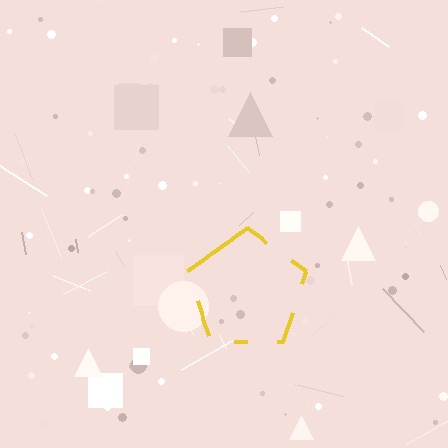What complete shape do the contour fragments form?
The contour fragments form a pentagon.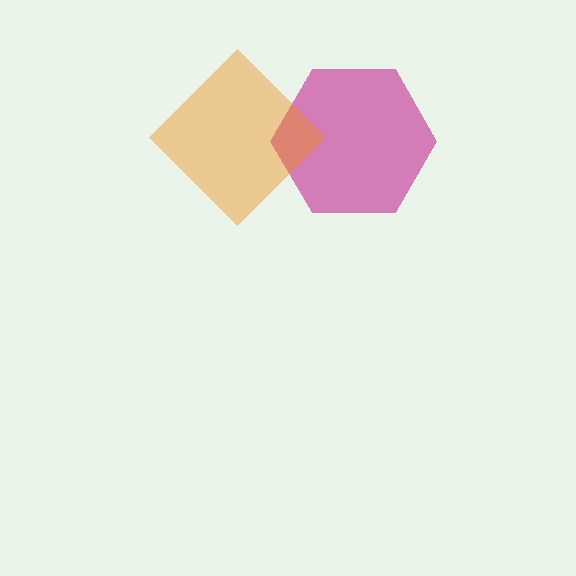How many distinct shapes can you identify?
There are 2 distinct shapes: a magenta hexagon, an orange diamond.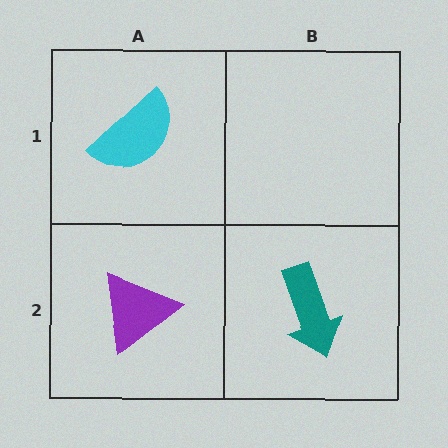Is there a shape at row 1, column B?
No, that cell is empty.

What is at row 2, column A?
A purple triangle.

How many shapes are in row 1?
1 shape.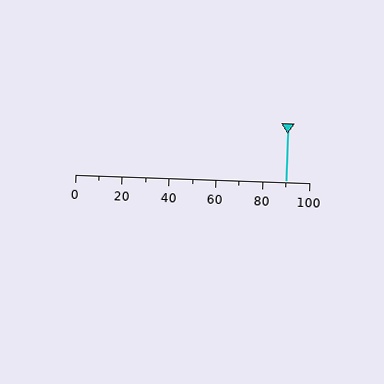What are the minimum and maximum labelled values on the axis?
The axis runs from 0 to 100.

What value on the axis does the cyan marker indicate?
The marker indicates approximately 90.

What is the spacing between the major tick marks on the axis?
The major ticks are spaced 20 apart.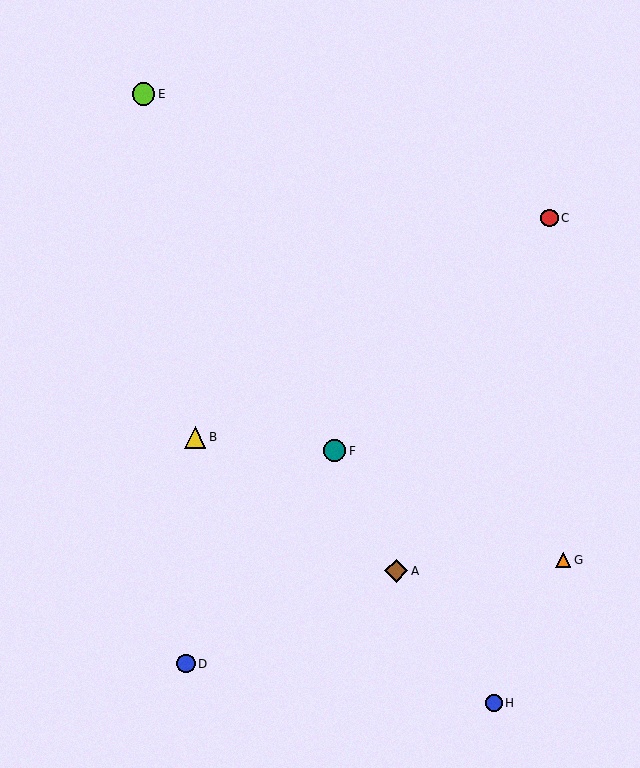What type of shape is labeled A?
Shape A is a brown diamond.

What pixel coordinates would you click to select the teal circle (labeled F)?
Click at (335, 451) to select the teal circle F.